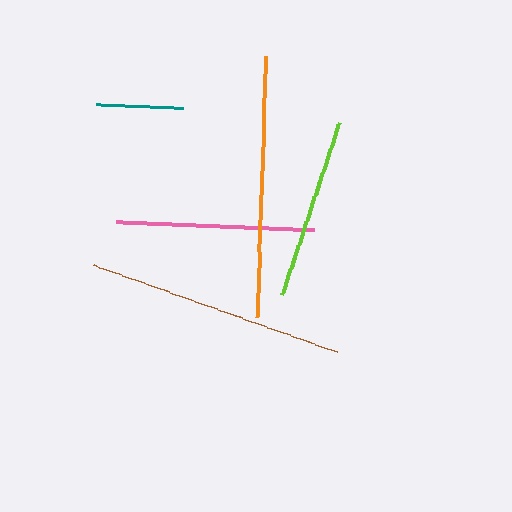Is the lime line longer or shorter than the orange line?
The orange line is longer than the lime line.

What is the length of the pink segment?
The pink segment is approximately 198 pixels long.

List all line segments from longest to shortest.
From longest to shortest: orange, brown, pink, lime, teal.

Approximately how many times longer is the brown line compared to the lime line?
The brown line is approximately 1.4 times the length of the lime line.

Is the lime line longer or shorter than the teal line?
The lime line is longer than the teal line.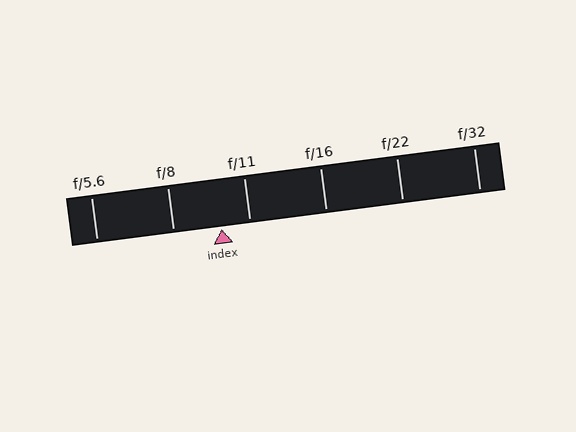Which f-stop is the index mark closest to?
The index mark is closest to f/11.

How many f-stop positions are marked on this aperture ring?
There are 6 f-stop positions marked.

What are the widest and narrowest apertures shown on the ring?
The widest aperture shown is f/5.6 and the narrowest is f/32.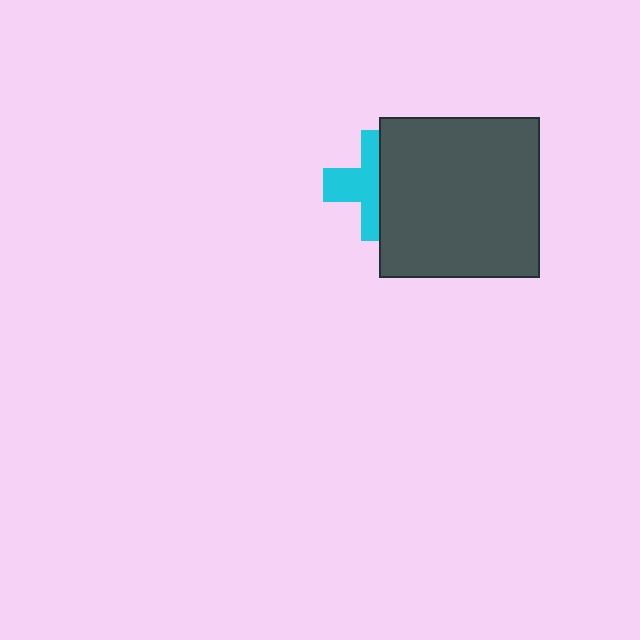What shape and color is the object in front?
The object in front is a dark gray square.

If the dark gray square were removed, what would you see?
You would see the complete cyan cross.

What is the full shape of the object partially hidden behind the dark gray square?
The partially hidden object is a cyan cross.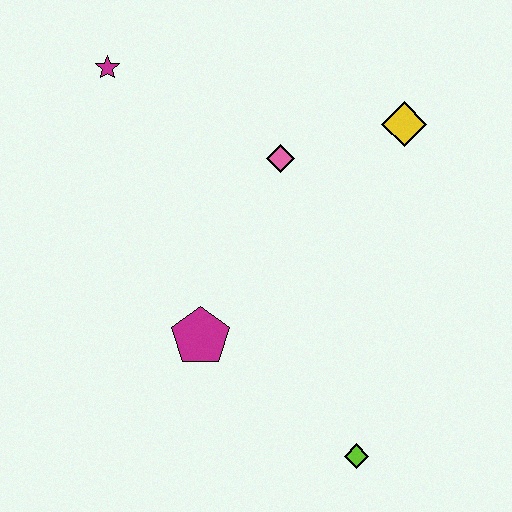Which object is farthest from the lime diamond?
The magenta star is farthest from the lime diamond.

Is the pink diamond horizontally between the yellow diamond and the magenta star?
Yes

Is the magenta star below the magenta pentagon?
No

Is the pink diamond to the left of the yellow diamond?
Yes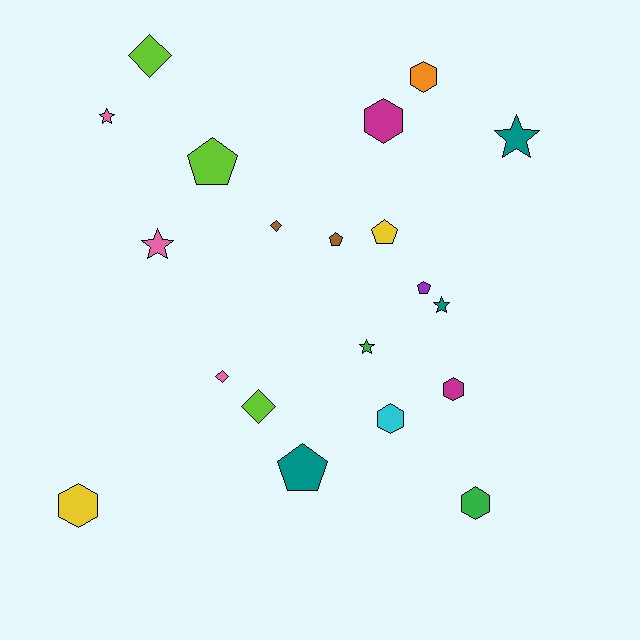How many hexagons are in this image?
There are 6 hexagons.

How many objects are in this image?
There are 20 objects.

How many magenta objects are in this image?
There are 2 magenta objects.